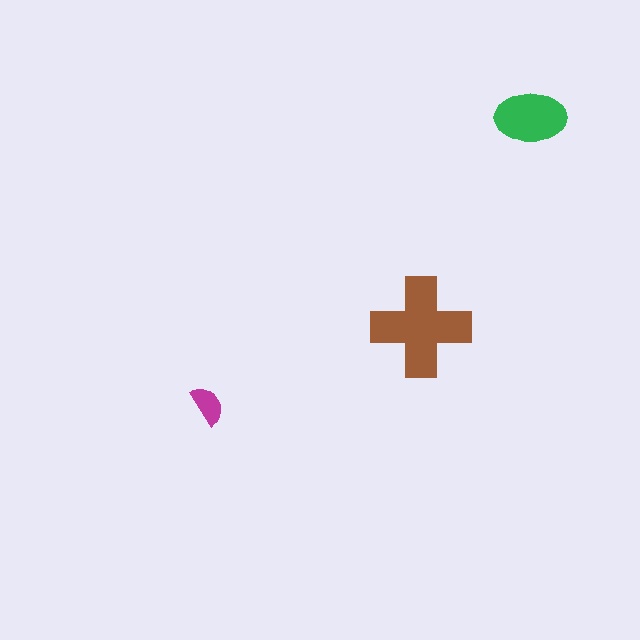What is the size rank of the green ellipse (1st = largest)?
2nd.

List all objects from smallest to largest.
The magenta semicircle, the green ellipse, the brown cross.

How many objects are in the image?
There are 3 objects in the image.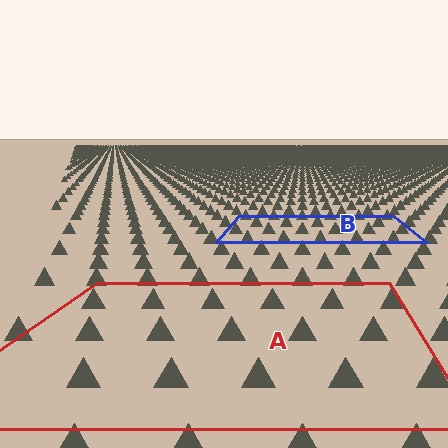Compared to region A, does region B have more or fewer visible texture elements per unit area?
Region B has more texture elements per unit area — they are packed more densely because it is farther away.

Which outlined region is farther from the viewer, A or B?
Region B is farther from the viewer — the texture elements inside it appear smaller and more densely packed.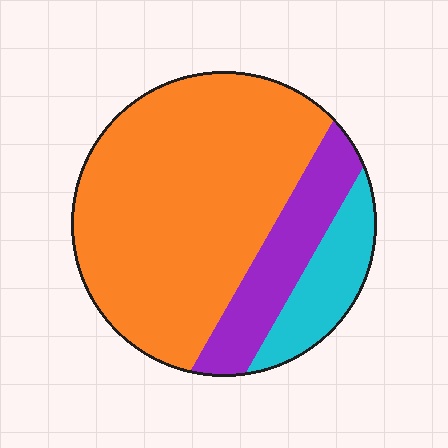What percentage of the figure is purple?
Purple covers 18% of the figure.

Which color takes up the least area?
Cyan, at roughly 15%.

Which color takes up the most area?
Orange, at roughly 70%.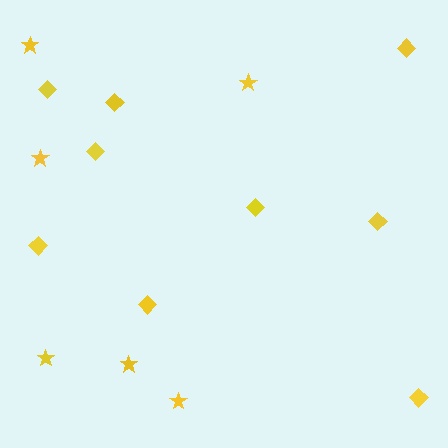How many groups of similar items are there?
There are 2 groups: one group of diamonds (9) and one group of stars (6).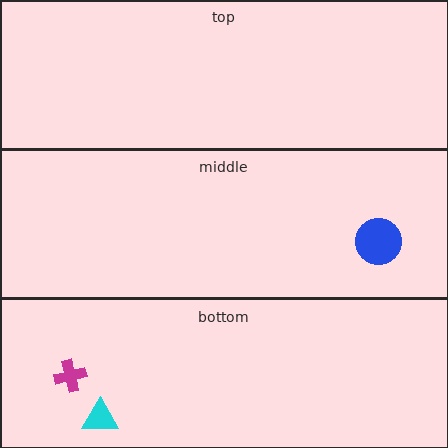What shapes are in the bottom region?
The magenta cross, the cyan triangle.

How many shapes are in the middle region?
1.